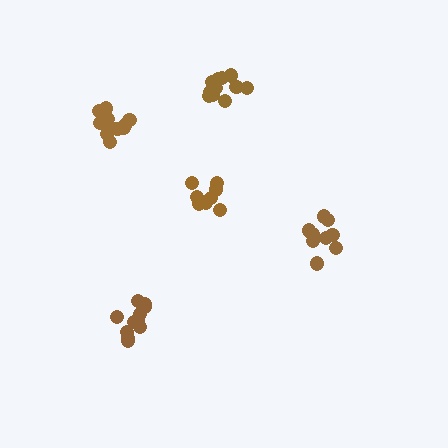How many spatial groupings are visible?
There are 5 spatial groupings.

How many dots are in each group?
Group 1: 12 dots, Group 2: 9 dots, Group 3: 10 dots, Group 4: 14 dots, Group 5: 11 dots (56 total).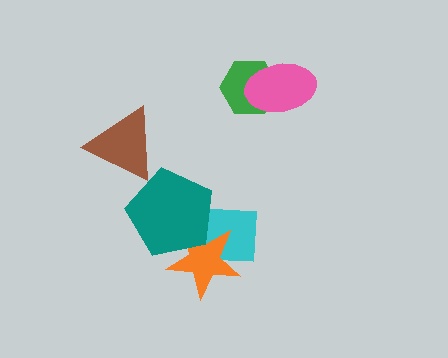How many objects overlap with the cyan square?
2 objects overlap with the cyan square.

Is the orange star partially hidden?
Yes, it is partially covered by another shape.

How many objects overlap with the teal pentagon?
2 objects overlap with the teal pentagon.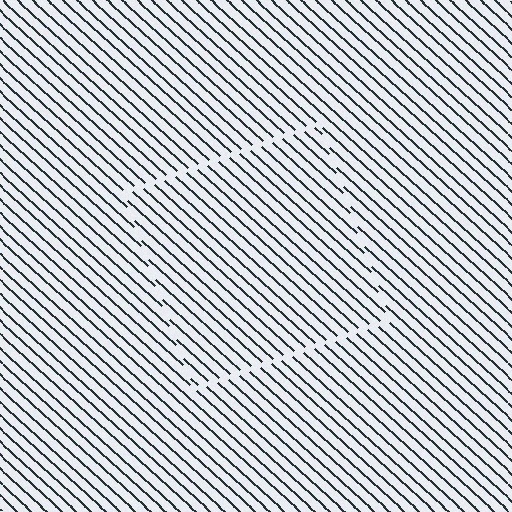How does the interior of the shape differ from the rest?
The interior of the shape contains the same grating, shifted by half a period — the contour is defined by the phase discontinuity where line-ends from the inner and outer gratings abut.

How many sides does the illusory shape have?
4 sides — the line-ends trace a square.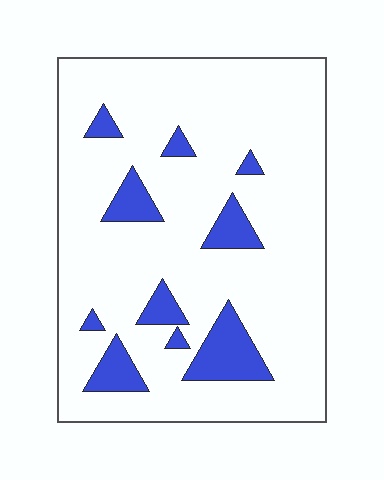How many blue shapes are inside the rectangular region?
10.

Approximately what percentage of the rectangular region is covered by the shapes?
Approximately 15%.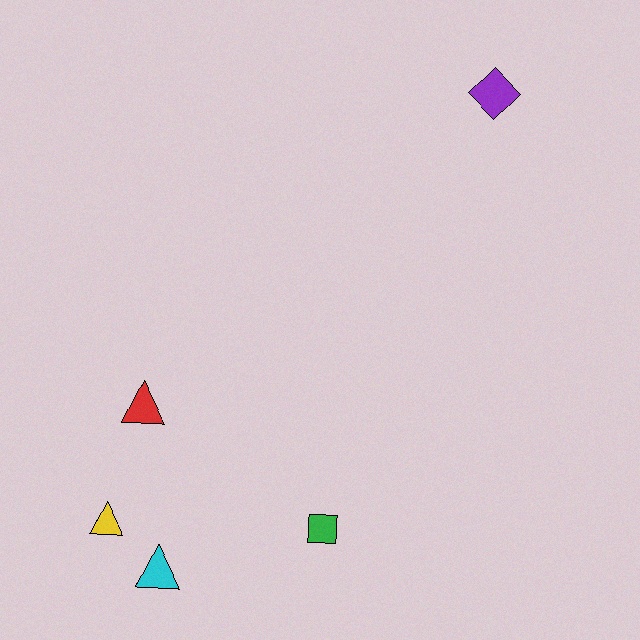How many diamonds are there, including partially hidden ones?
There is 1 diamond.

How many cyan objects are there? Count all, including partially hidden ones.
There is 1 cyan object.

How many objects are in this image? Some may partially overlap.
There are 5 objects.